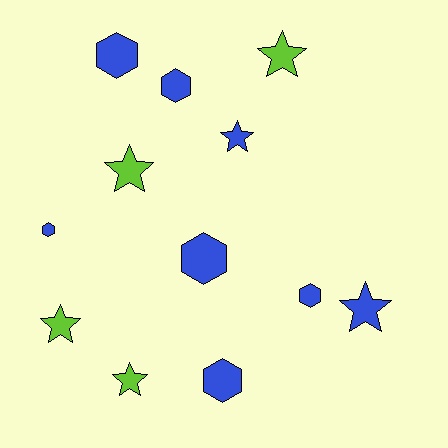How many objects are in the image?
There are 12 objects.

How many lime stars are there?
There are 4 lime stars.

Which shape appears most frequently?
Star, with 6 objects.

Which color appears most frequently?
Blue, with 8 objects.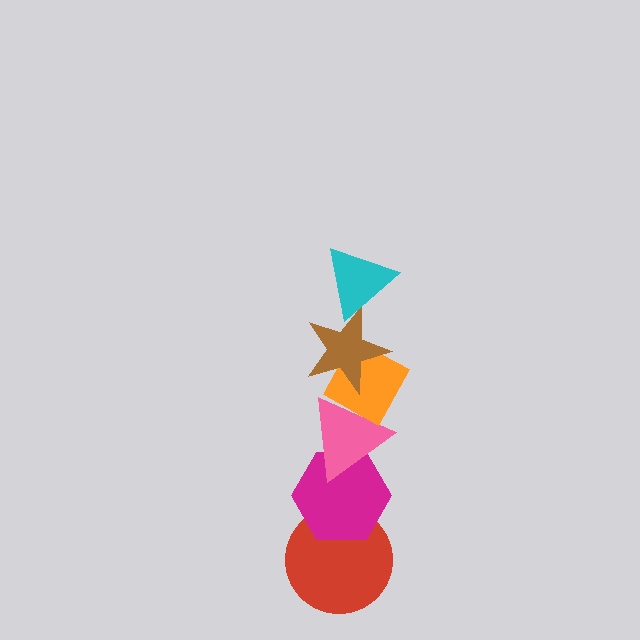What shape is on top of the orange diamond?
The brown star is on top of the orange diamond.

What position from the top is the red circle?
The red circle is 6th from the top.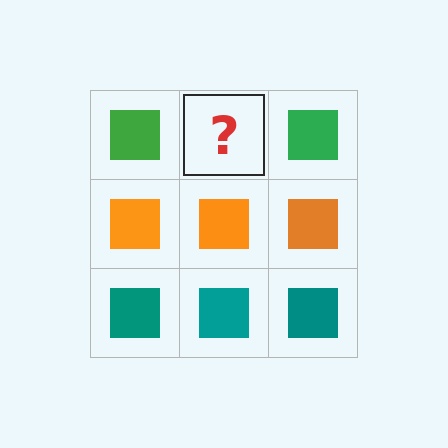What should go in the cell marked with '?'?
The missing cell should contain a green square.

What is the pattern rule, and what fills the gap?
The rule is that each row has a consistent color. The gap should be filled with a green square.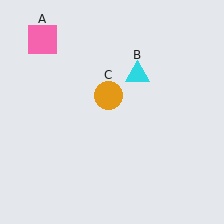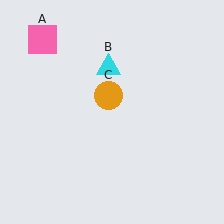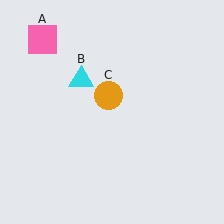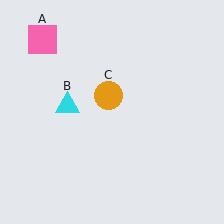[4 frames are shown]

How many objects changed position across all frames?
1 object changed position: cyan triangle (object B).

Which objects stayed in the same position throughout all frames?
Pink square (object A) and orange circle (object C) remained stationary.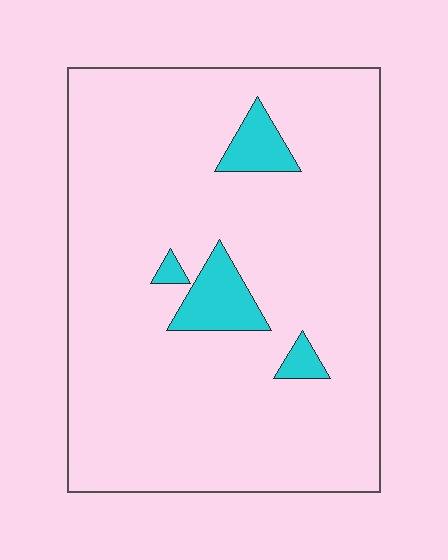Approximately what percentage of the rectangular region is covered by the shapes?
Approximately 10%.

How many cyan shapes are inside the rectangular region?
4.